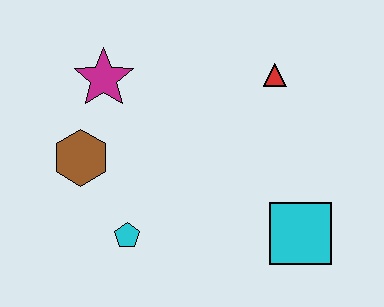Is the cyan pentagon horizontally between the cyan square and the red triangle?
No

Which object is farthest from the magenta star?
The cyan square is farthest from the magenta star.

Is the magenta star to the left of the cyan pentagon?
Yes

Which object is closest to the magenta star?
The brown hexagon is closest to the magenta star.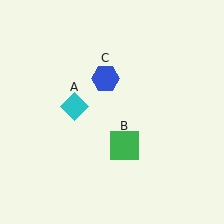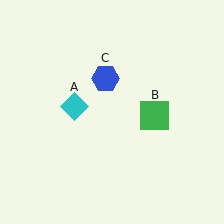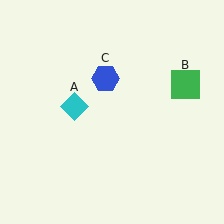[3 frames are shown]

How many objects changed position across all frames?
1 object changed position: green square (object B).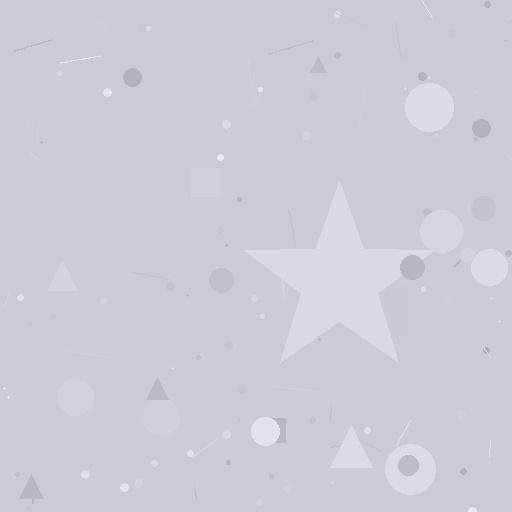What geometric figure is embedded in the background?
A star is embedded in the background.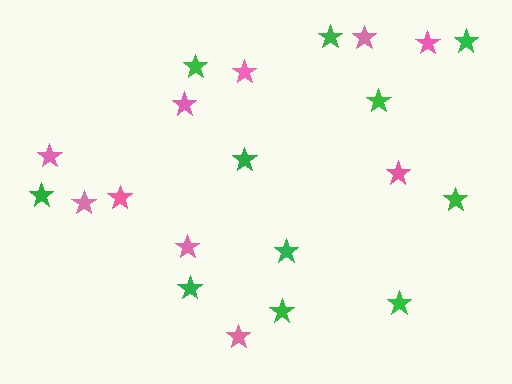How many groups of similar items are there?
There are 2 groups: one group of green stars (11) and one group of pink stars (10).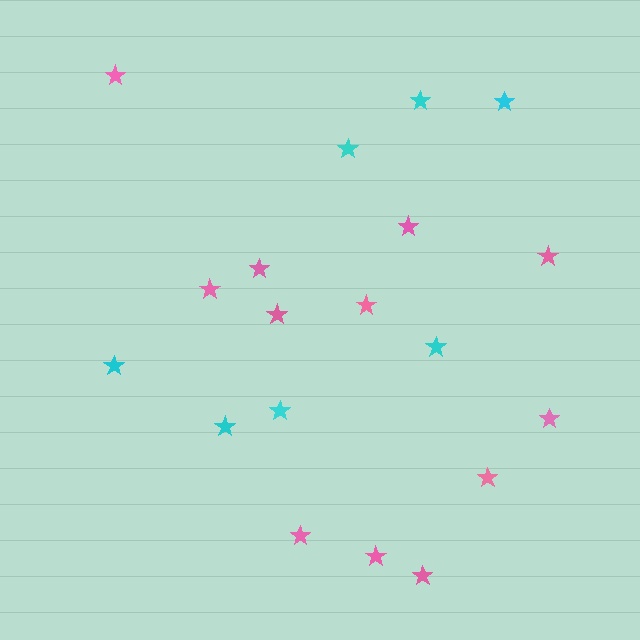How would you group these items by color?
There are 2 groups: one group of cyan stars (7) and one group of pink stars (12).